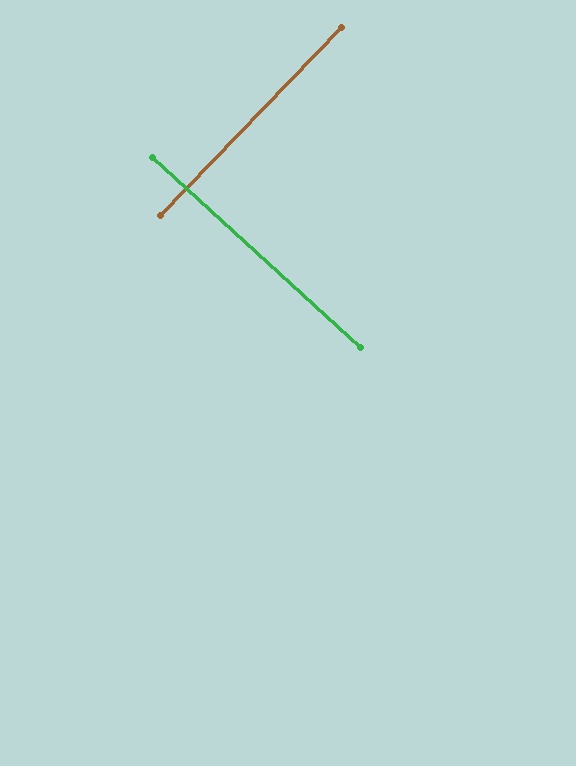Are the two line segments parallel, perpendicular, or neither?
Perpendicular — they meet at approximately 89°.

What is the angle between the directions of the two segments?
Approximately 89 degrees.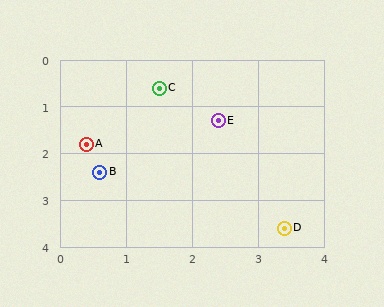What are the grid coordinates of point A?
Point A is at approximately (0.4, 1.8).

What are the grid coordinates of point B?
Point B is at approximately (0.6, 2.4).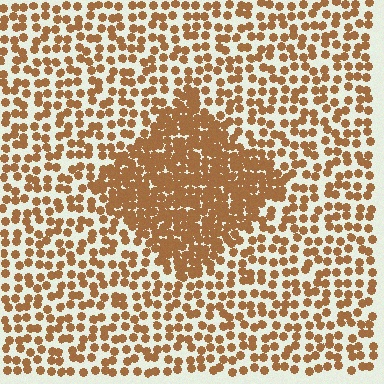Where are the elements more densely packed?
The elements are more densely packed inside the diamond boundary.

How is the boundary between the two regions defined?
The boundary is defined by a change in element density (approximately 2.2x ratio). All elements are the same color, size, and shape.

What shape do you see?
I see a diamond.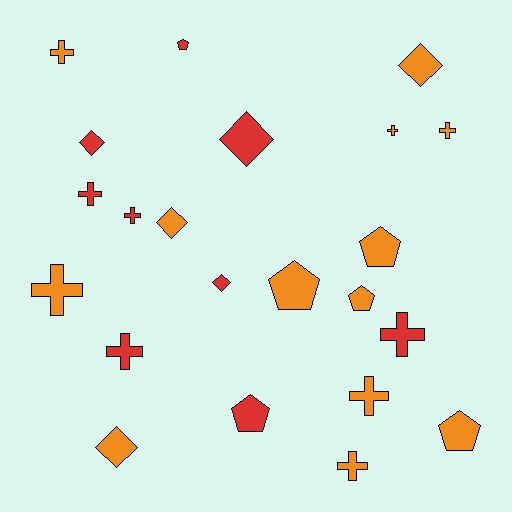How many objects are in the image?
There are 22 objects.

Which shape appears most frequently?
Cross, with 10 objects.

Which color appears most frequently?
Orange, with 13 objects.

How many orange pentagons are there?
There are 4 orange pentagons.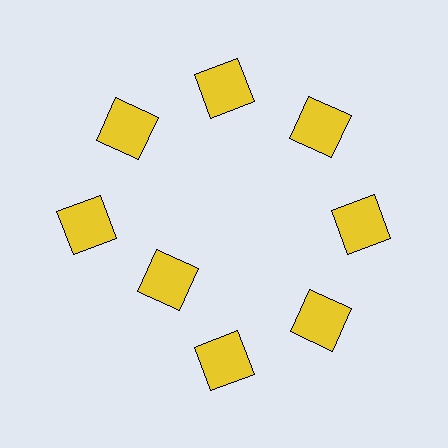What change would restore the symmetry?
The symmetry would be restored by moving it outward, back onto the ring so that all 8 squares sit at equal angles and equal distance from the center.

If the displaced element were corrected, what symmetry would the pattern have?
It would have 8-fold rotational symmetry — the pattern would map onto itself every 45 degrees.